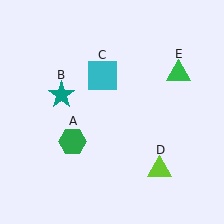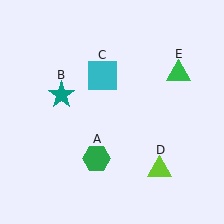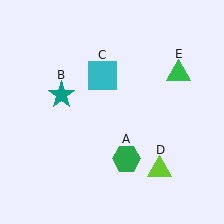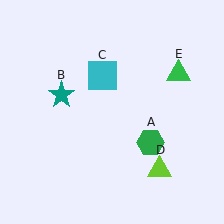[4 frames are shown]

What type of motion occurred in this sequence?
The green hexagon (object A) rotated counterclockwise around the center of the scene.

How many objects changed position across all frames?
1 object changed position: green hexagon (object A).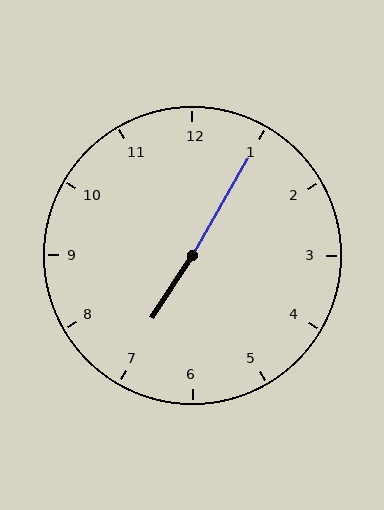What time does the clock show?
7:05.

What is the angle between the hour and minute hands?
Approximately 178 degrees.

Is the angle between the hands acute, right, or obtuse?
It is obtuse.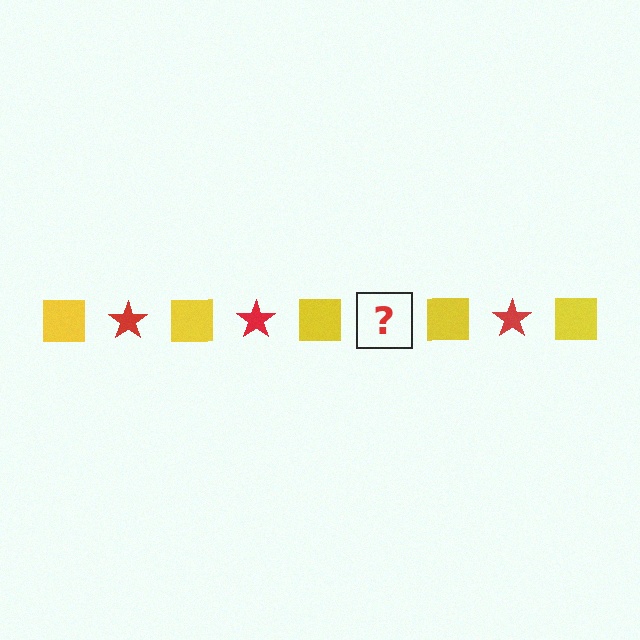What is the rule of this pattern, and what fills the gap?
The rule is that the pattern alternates between yellow square and red star. The gap should be filled with a red star.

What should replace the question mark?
The question mark should be replaced with a red star.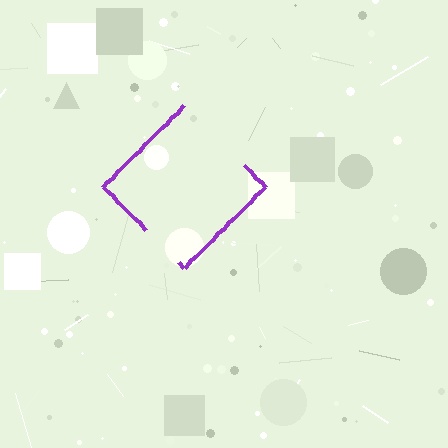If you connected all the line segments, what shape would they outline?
They would outline a diamond.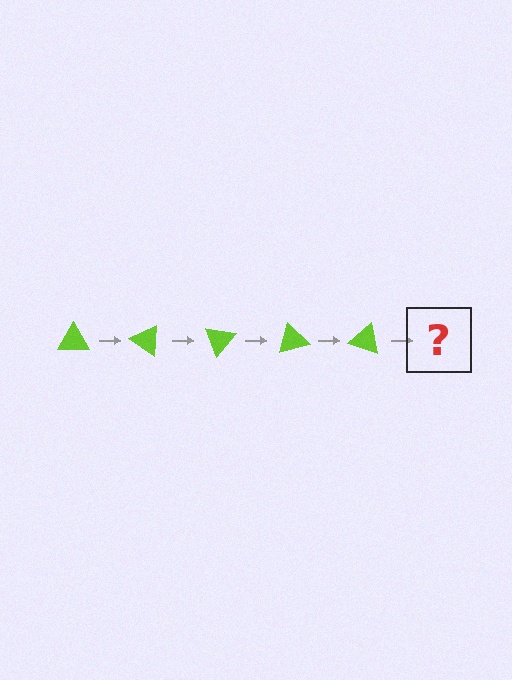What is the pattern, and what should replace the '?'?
The pattern is that the triangle rotates 35 degrees each step. The '?' should be a lime triangle rotated 175 degrees.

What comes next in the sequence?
The next element should be a lime triangle rotated 175 degrees.